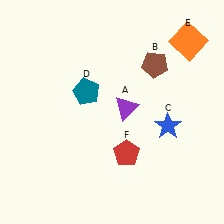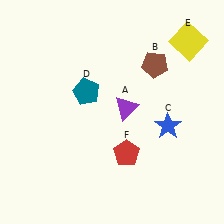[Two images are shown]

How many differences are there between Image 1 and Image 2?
There is 1 difference between the two images.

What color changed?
The square (E) changed from orange in Image 1 to yellow in Image 2.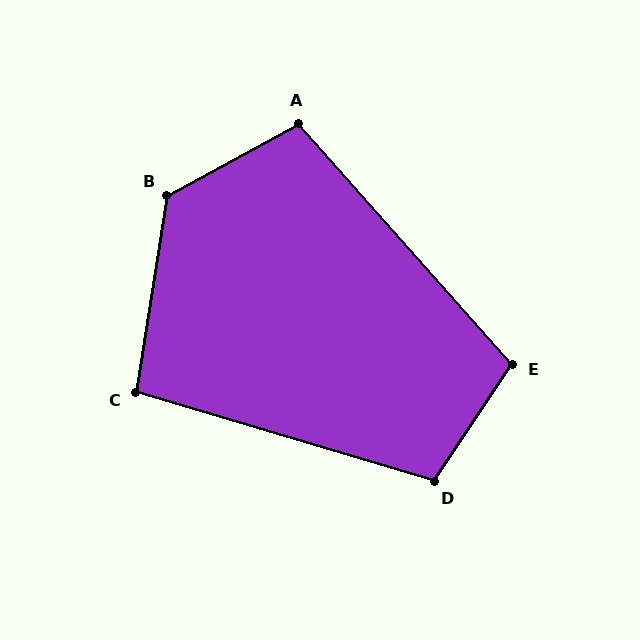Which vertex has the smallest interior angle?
C, at approximately 98 degrees.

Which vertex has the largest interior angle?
B, at approximately 127 degrees.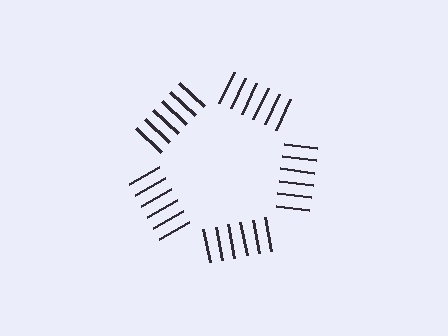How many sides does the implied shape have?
5 sides — the line-ends trace a pentagon.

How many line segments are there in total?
30 — 6 along each of the 5 edges.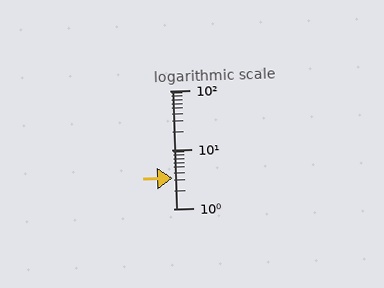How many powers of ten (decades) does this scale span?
The scale spans 2 decades, from 1 to 100.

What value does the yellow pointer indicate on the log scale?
The pointer indicates approximately 3.3.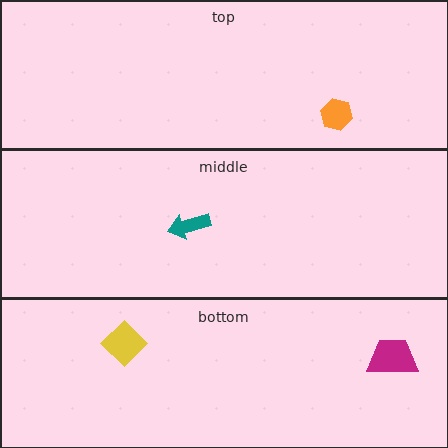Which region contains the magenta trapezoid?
The bottom region.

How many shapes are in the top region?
1.